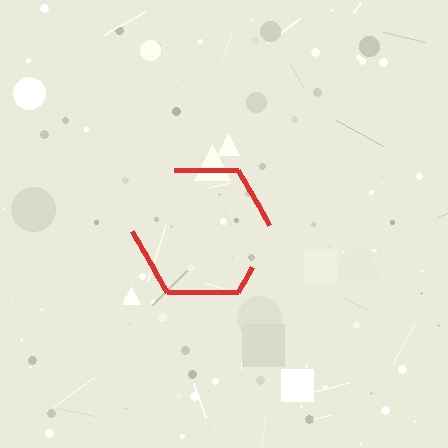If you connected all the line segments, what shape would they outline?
They would outline a hexagon.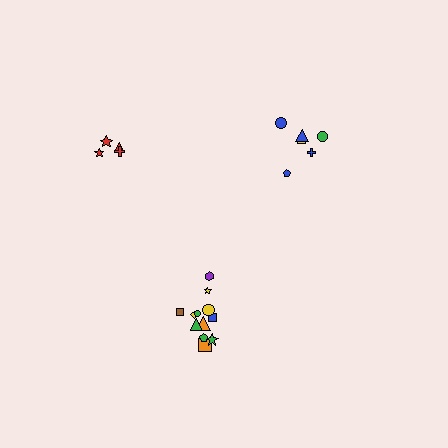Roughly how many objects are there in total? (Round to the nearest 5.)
Roughly 20 objects in total.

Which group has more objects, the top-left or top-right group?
The top-right group.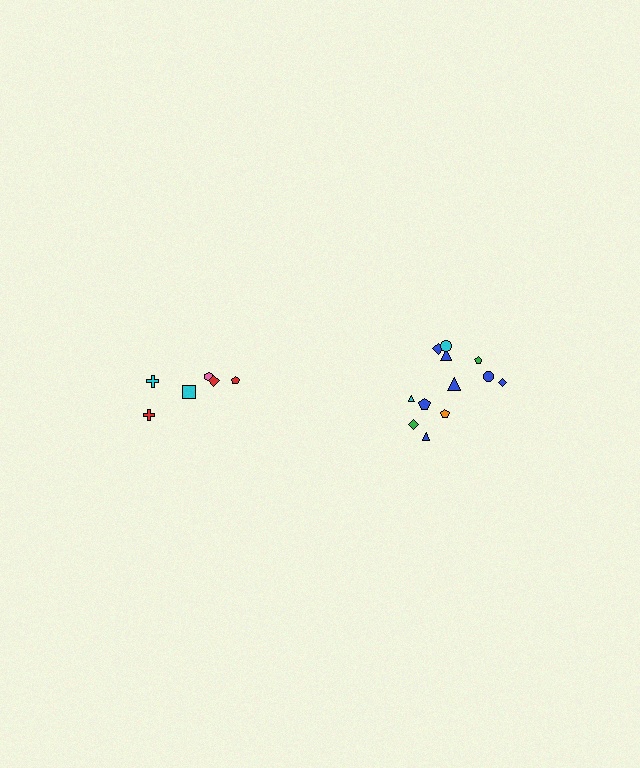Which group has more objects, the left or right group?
The right group.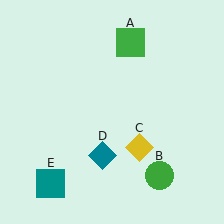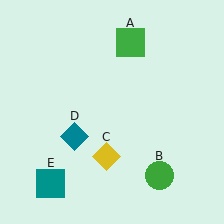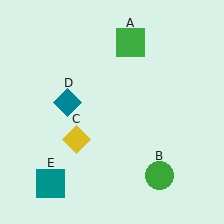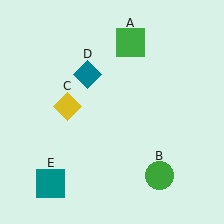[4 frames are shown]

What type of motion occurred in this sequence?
The yellow diamond (object C), teal diamond (object D) rotated clockwise around the center of the scene.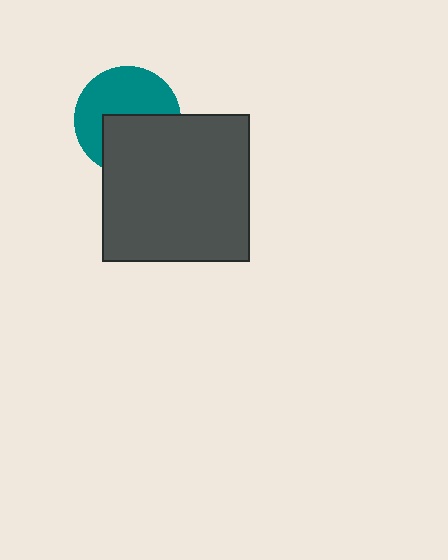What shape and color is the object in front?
The object in front is a dark gray rectangle.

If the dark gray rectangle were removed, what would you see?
You would see the complete teal circle.